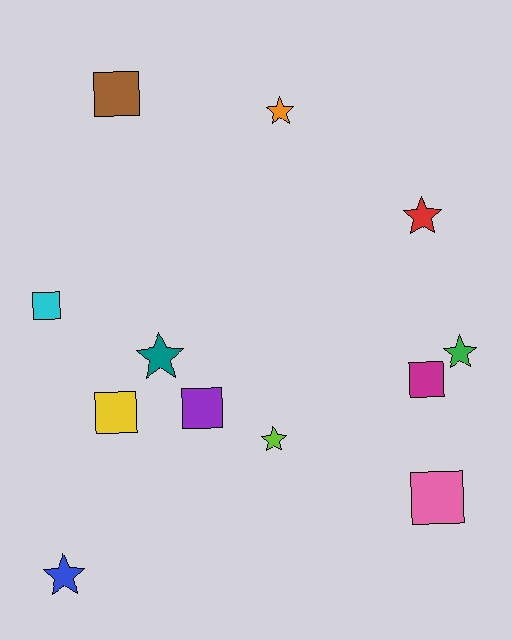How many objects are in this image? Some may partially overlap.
There are 12 objects.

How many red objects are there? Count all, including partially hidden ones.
There is 1 red object.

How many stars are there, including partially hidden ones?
There are 6 stars.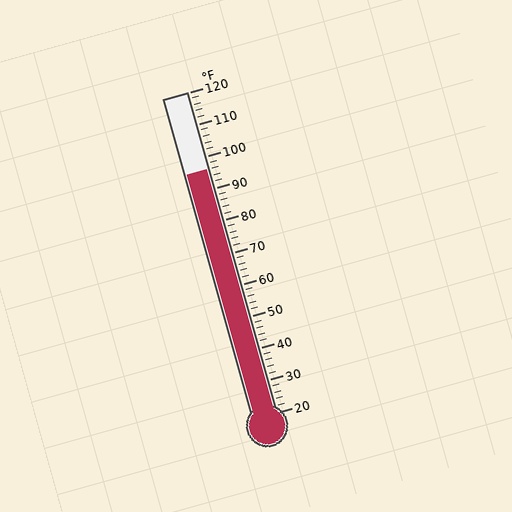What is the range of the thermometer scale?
The thermometer scale ranges from 20°F to 120°F.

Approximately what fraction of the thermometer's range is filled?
The thermometer is filled to approximately 75% of its range.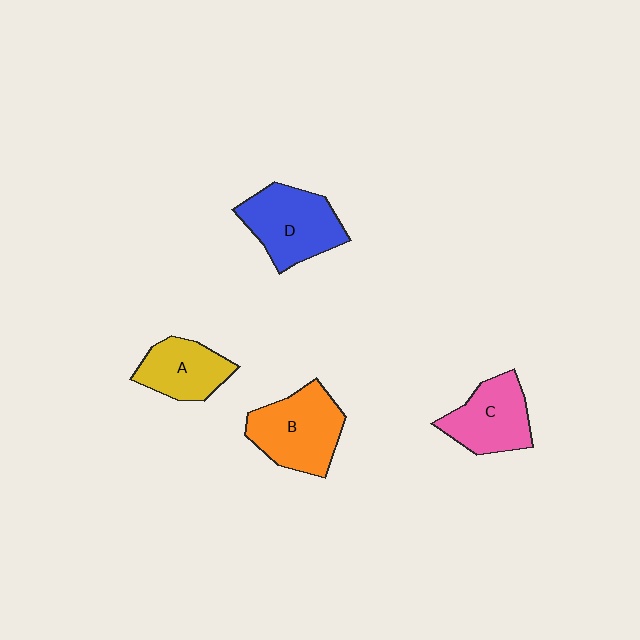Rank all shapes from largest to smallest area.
From largest to smallest: B (orange), D (blue), C (pink), A (yellow).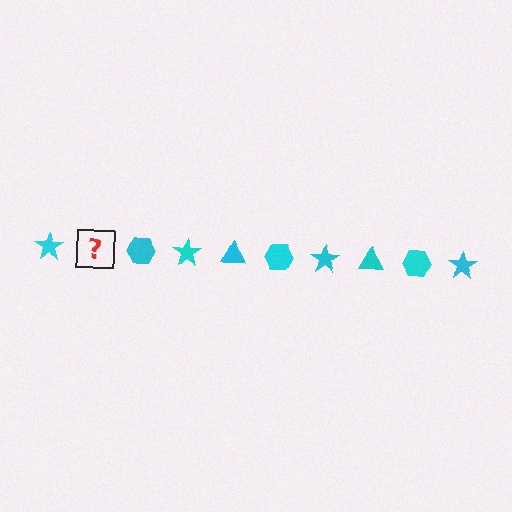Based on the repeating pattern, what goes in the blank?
The blank should be a cyan triangle.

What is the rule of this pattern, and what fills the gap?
The rule is that the pattern cycles through star, triangle, hexagon shapes in cyan. The gap should be filled with a cyan triangle.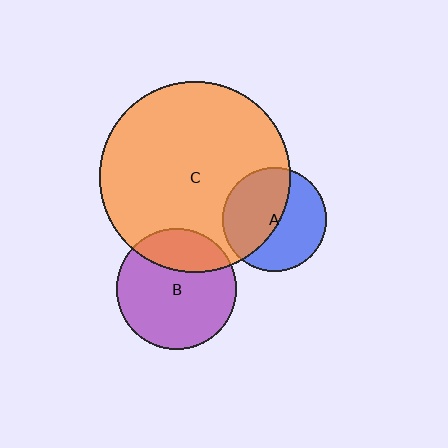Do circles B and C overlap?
Yes.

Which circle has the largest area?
Circle C (orange).